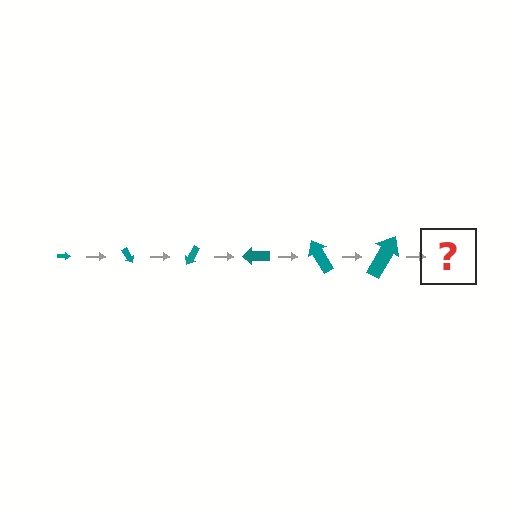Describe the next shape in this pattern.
It should be an arrow, larger than the previous one and rotated 360 degrees from the start.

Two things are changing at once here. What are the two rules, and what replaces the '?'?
The two rules are that the arrow grows larger each step and it rotates 60 degrees each step. The '?' should be an arrow, larger than the previous one and rotated 360 degrees from the start.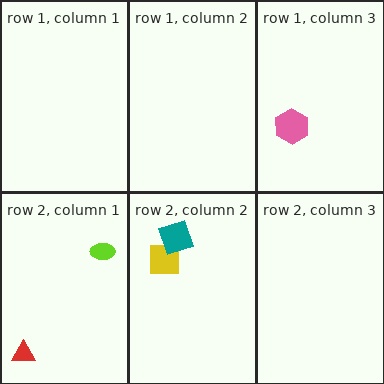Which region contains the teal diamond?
The row 2, column 2 region.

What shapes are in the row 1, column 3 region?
The pink hexagon.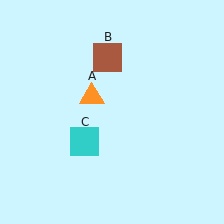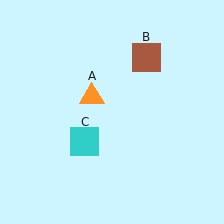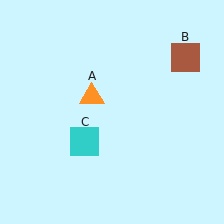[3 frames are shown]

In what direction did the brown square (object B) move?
The brown square (object B) moved right.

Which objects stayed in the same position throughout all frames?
Orange triangle (object A) and cyan square (object C) remained stationary.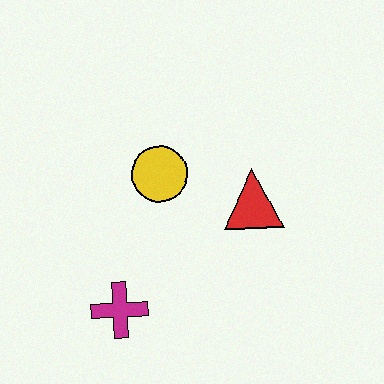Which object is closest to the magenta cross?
The yellow circle is closest to the magenta cross.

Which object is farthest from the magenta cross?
The red triangle is farthest from the magenta cross.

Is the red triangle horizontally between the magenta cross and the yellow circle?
No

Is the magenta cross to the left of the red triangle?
Yes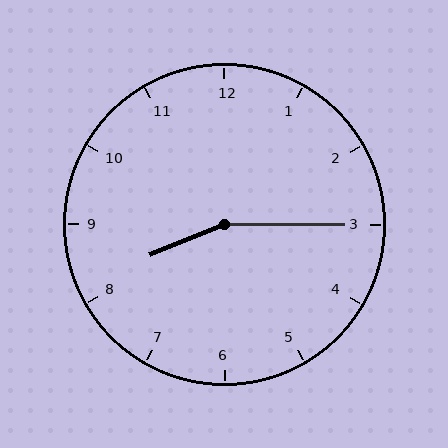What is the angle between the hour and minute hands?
Approximately 158 degrees.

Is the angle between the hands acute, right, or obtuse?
It is obtuse.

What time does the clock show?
8:15.